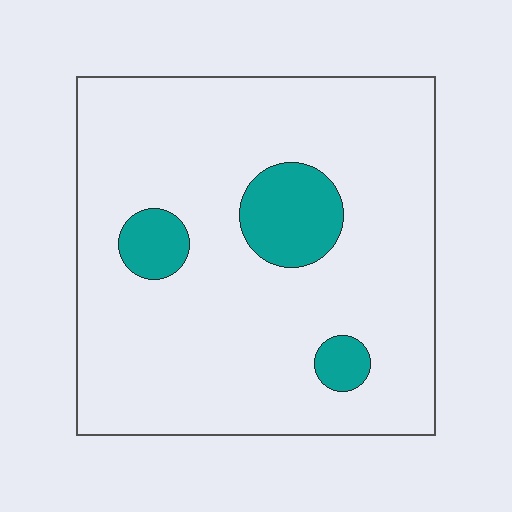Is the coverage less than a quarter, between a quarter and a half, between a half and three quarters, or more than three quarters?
Less than a quarter.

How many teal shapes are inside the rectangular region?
3.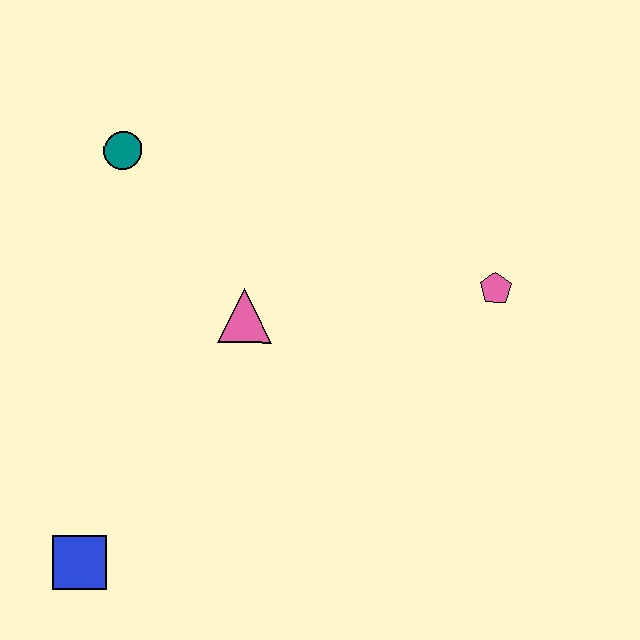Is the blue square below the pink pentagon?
Yes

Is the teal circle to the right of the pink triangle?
No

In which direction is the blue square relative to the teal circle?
The blue square is below the teal circle.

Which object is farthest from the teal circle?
The blue square is farthest from the teal circle.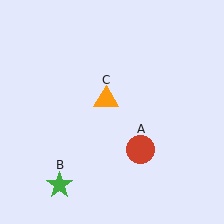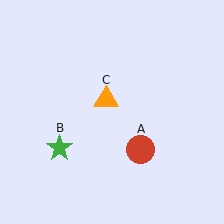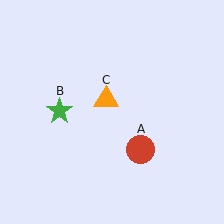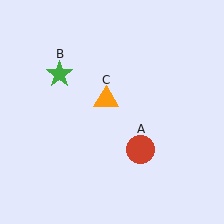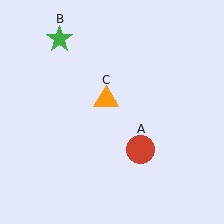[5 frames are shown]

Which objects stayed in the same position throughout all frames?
Red circle (object A) and orange triangle (object C) remained stationary.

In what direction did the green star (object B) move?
The green star (object B) moved up.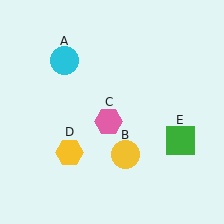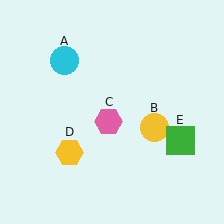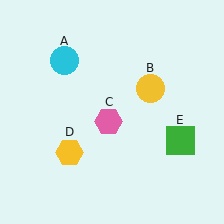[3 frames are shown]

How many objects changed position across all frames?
1 object changed position: yellow circle (object B).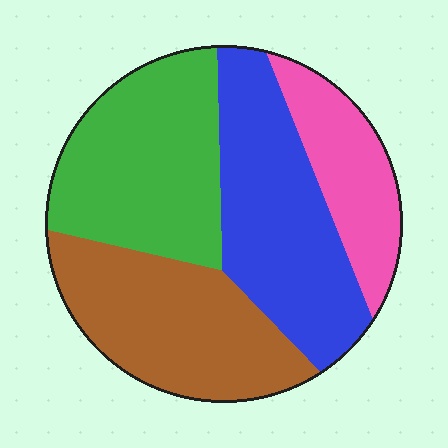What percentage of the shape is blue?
Blue covers about 30% of the shape.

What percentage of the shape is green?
Green takes up between a sixth and a third of the shape.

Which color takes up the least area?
Pink, at roughly 15%.